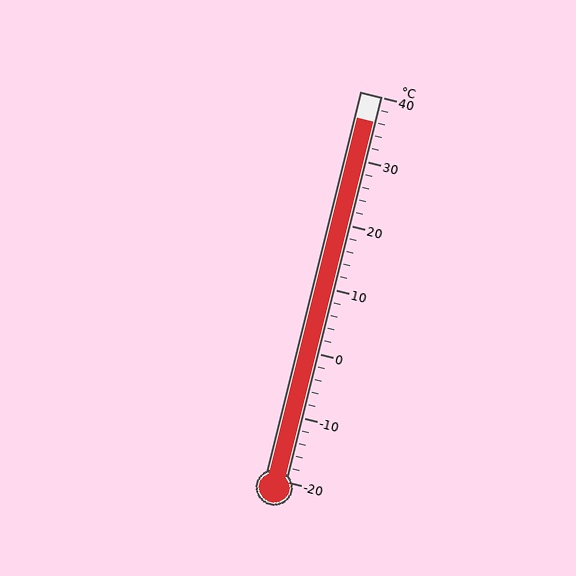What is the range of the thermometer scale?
The thermometer scale ranges from -20°C to 40°C.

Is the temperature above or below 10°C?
The temperature is above 10°C.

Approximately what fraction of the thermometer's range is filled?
The thermometer is filled to approximately 95% of its range.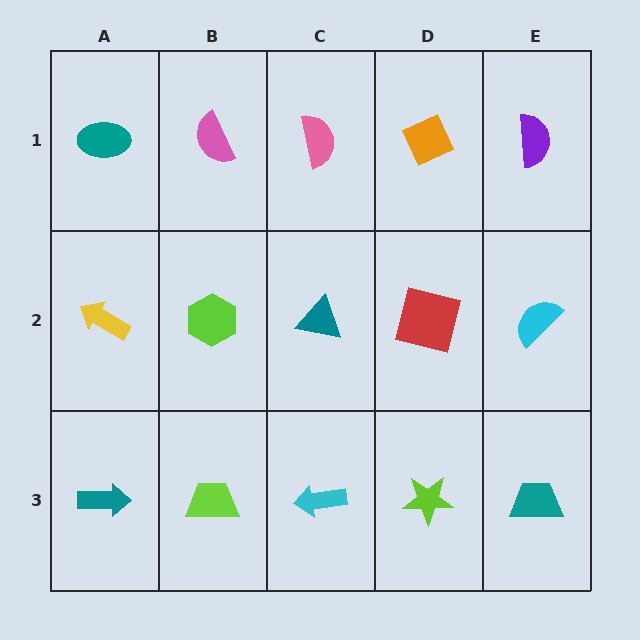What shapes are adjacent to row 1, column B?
A lime hexagon (row 2, column B), a teal ellipse (row 1, column A), a pink semicircle (row 1, column C).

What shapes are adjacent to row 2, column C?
A pink semicircle (row 1, column C), a cyan arrow (row 3, column C), a lime hexagon (row 2, column B), a red square (row 2, column D).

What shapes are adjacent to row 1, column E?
A cyan semicircle (row 2, column E), an orange diamond (row 1, column D).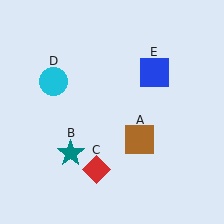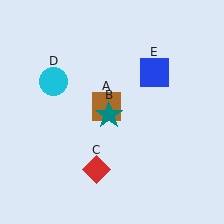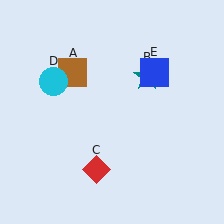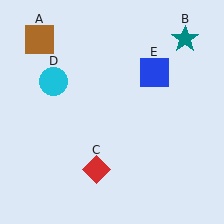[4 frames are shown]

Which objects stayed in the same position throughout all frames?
Red diamond (object C) and cyan circle (object D) and blue square (object E) remained stationary.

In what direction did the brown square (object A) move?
The brown square (object A) moved up and to the left.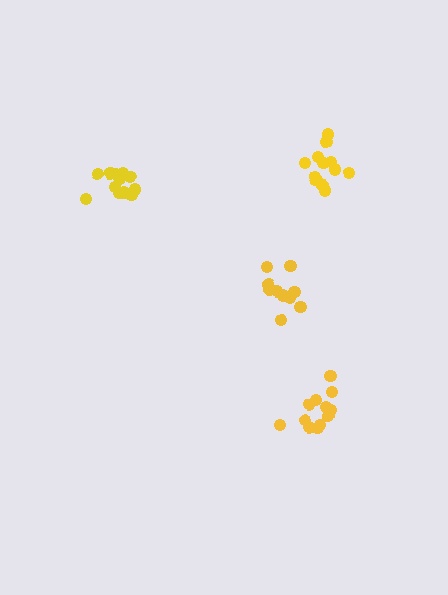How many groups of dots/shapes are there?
There are 4 groups.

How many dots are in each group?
Group 1: 12 dots, Group 2: 12 dots, Group 3: 10 dots, Group 4: 12 dots (46 total).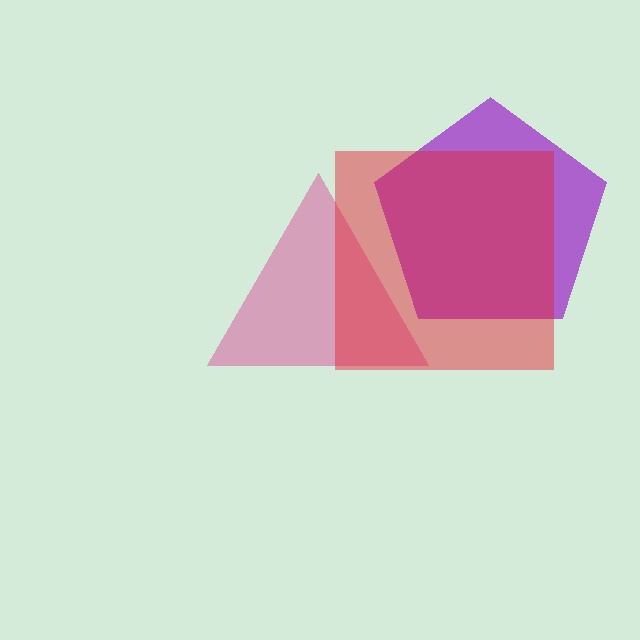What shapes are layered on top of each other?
The layered shapes are: a purple pentagon, a magenta triangle, a red square.